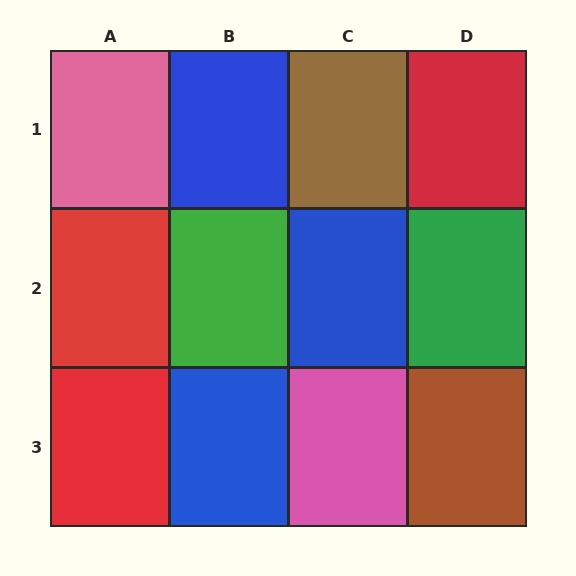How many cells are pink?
2 cells are pink.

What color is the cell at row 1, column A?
Pink.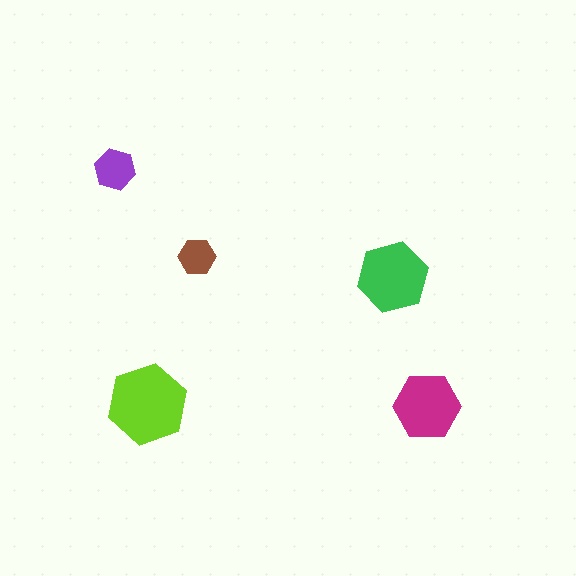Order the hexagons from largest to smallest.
the lime one, the green one, the magenta one, the purple one, the brown one.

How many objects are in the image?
There are 5 objects in the image.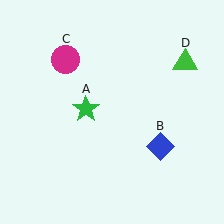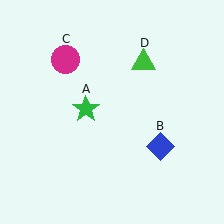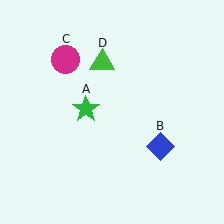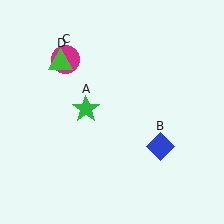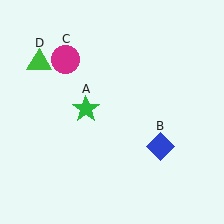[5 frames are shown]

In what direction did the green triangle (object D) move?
The green triangle (object D) moved left.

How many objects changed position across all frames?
1 object changed position: green triangle (object D).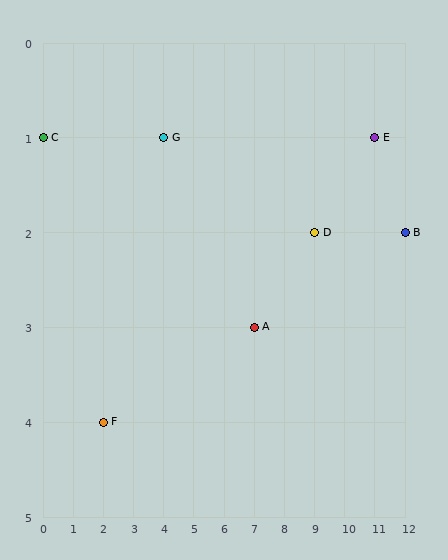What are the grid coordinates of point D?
Point D is at grid coordinates (9, 2).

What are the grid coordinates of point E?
Point E is at grid coordinates (11, 1).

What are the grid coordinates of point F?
Point F is at grid coordinates (2, 4).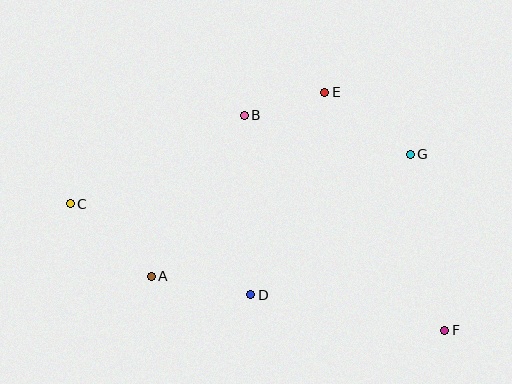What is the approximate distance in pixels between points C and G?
The distance between C and G is approximately 344 pixels.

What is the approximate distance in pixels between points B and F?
The distance between B and F is approximately 294 pixels.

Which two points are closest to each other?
Points B and E are closest to each other.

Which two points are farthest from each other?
Points C and F are farthest from each other.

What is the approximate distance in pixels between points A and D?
The distance between A and D is approximately 101 pixels.